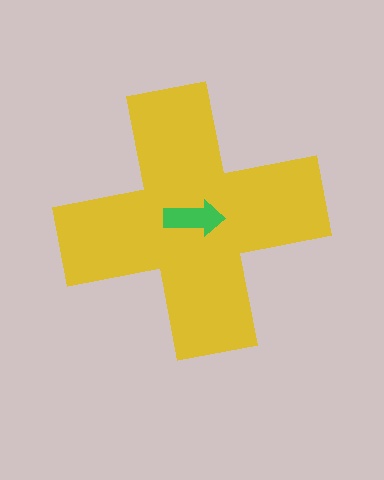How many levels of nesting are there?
2.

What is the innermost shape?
The green arrow.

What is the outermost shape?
The yellow cross.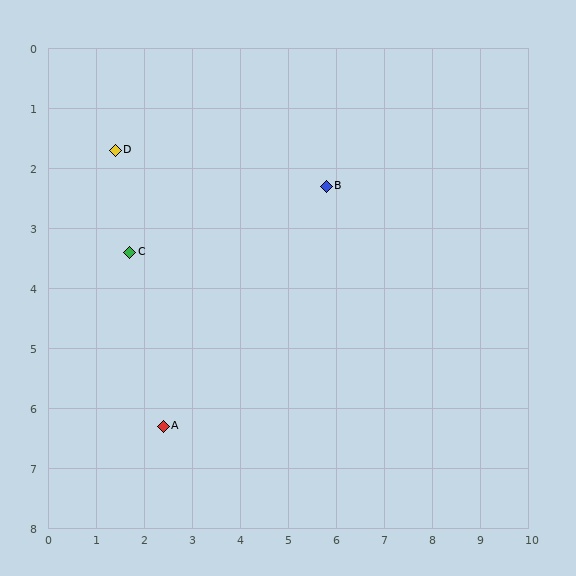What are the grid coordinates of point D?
Point D is at approximately (1.4, 1.7).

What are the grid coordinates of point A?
Point A is at approximately (2.4, 6.3).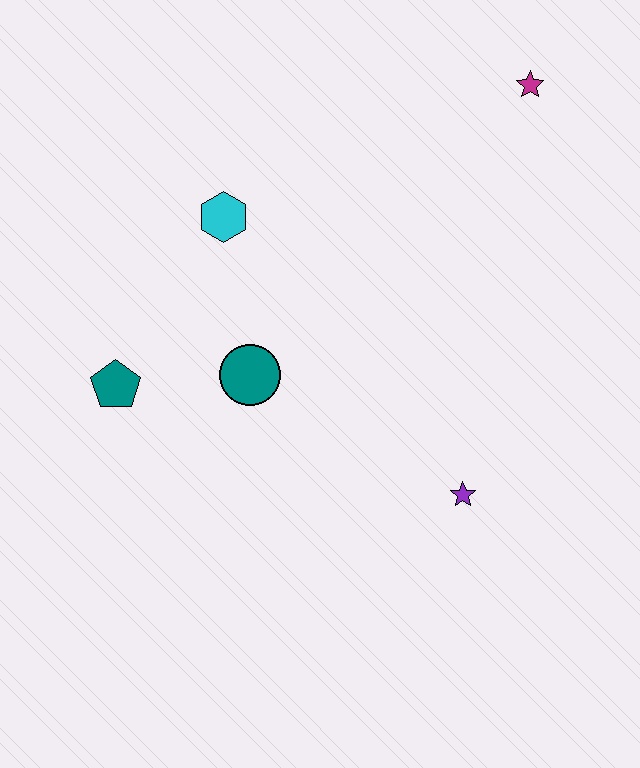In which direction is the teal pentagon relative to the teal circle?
The teal pentagon is to the left of the teal circle.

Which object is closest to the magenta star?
The cyan hexagon is closest to the magenta star.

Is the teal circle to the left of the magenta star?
Yes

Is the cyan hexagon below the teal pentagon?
No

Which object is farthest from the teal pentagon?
The magenta star is farthest from the teal pentagon.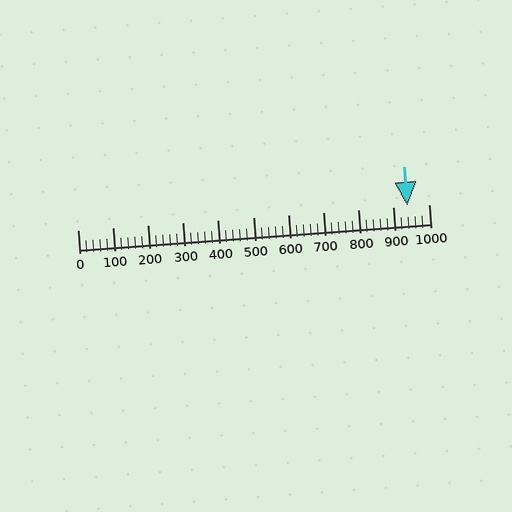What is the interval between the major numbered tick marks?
The major tick marks are spaced 100 units apart.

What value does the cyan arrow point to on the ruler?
The cyan arrow points to approximately 939.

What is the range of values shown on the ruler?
The ruler shows values from 0 to 1000.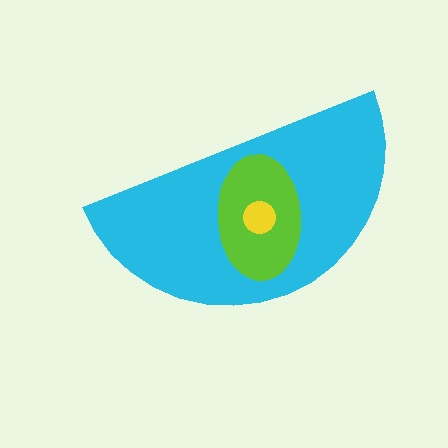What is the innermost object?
The yellow circle.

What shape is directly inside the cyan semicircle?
The lime ellipse.